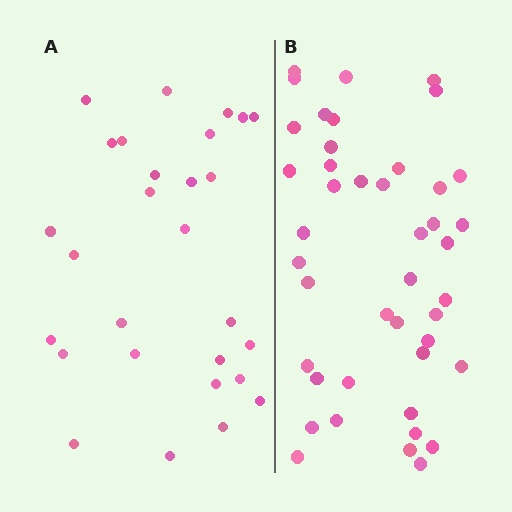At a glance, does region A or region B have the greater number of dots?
Region B (the right region) has more dots.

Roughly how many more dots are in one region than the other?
Region B has approximately 15 more dots than region A.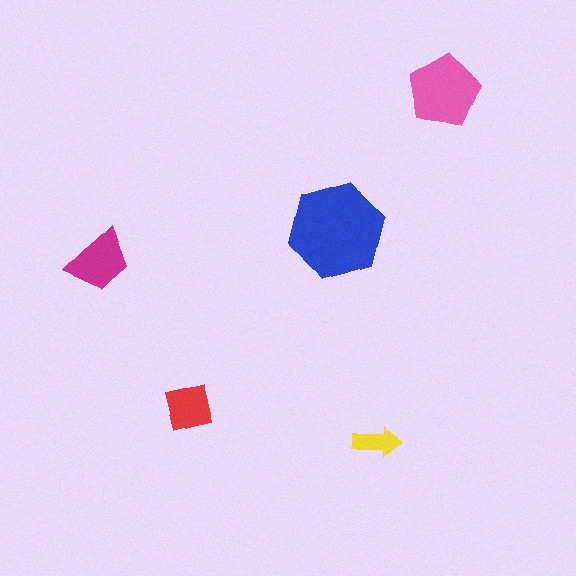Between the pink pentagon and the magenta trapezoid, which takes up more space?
The pink pentagon.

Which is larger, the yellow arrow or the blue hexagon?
The blue hexagon.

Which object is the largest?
The blue hexagon.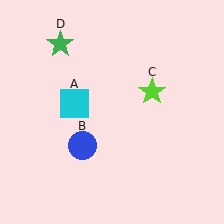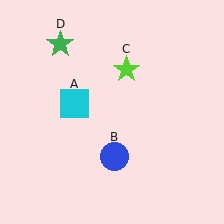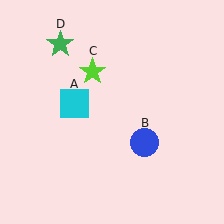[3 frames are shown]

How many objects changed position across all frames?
2 objects changed position: blue circle (object B), lime star (object C).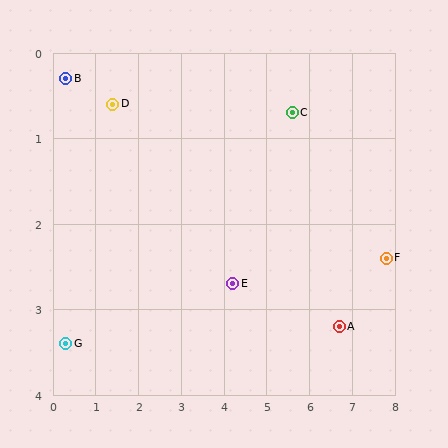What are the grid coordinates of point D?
Point D is at approximately (1.4, 0.6).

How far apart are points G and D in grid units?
Points G and D are about 3.0 grid units apart.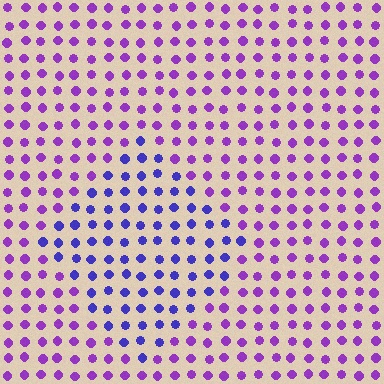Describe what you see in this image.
The image is filled with small purple elements in a uniform arrangement. A diamond-shaped region is visible where the elements are tinted to a slightly different hue, forming a subtle color boundary.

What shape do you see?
I see a diamond.